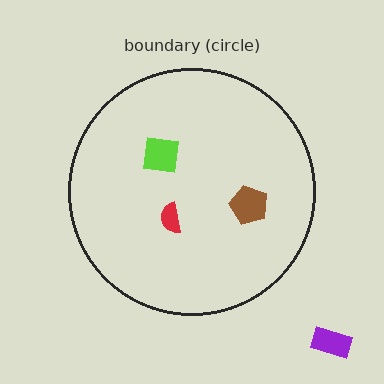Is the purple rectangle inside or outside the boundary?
Outside.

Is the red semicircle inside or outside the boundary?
Inside.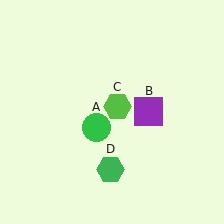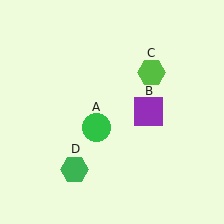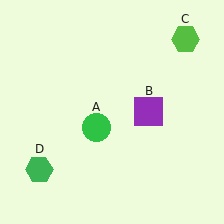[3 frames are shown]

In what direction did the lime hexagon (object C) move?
The lime hexagon (object C) moved up and to the right.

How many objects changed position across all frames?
2 objects changed position: lime hexagon (object C), green hexagon (object D).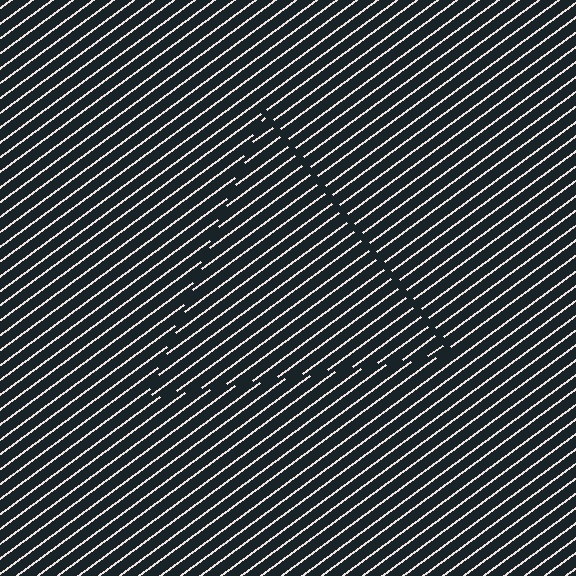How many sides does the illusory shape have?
3 sides — the line-ends trace a triangle.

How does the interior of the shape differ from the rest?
The interior of the shape contains the same grating, shifted by half a period — the contour is defined by the phase discontinuity where line-ends from the inner and outer gratings abut.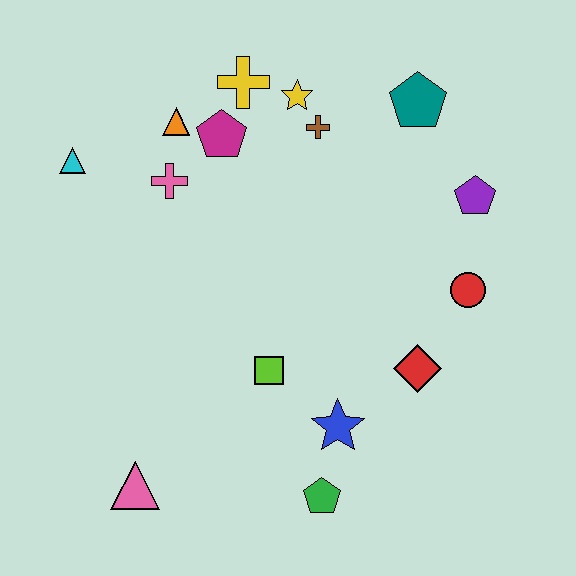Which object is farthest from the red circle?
The cyan triangle is farthest from the red circle.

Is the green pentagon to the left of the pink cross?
No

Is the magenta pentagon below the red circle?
No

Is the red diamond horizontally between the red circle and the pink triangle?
Yes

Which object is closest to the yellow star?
The brown cross is closest to the yellow star.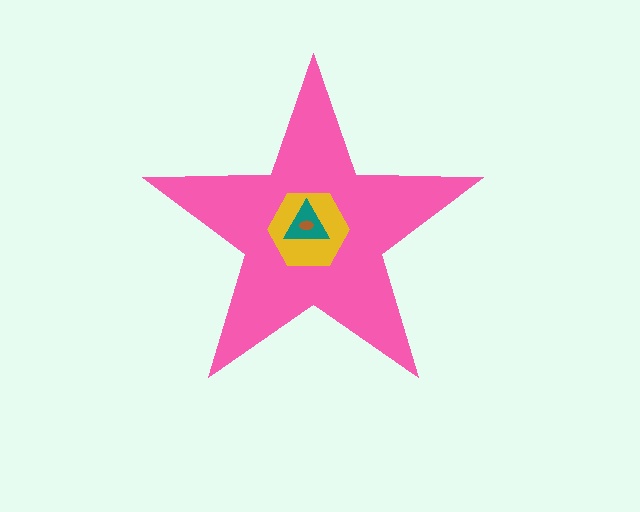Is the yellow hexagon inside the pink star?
Yes.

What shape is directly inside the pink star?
The yellow hexagon.